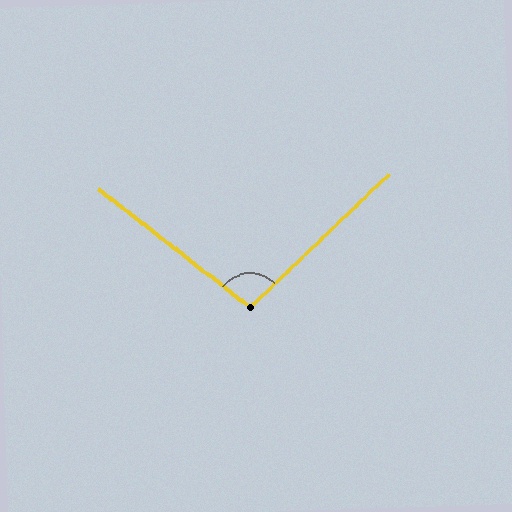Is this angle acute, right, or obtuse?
It is obtuse.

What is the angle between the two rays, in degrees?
Approximately 98 degrees.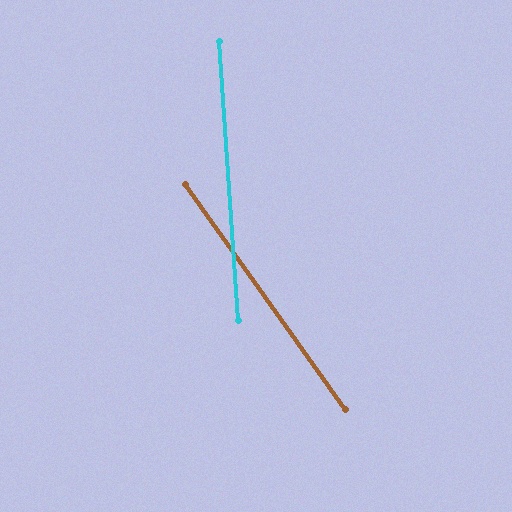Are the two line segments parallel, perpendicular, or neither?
Neither parallel nor perpendicular — they differ by about 32°.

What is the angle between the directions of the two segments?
Approximately 32 degrees.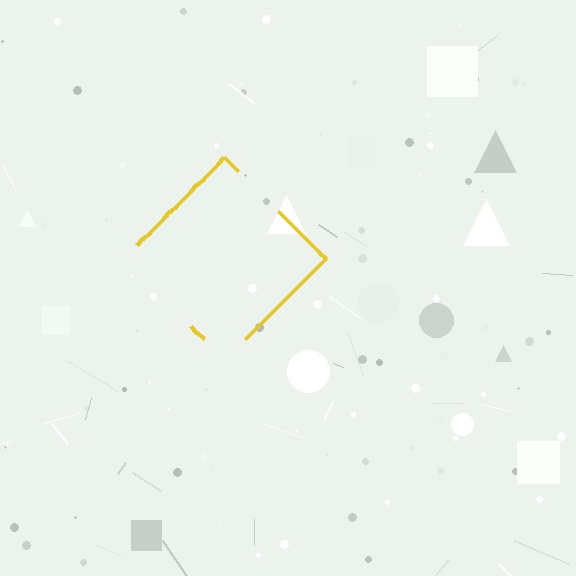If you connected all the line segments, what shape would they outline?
They would outline a diamond.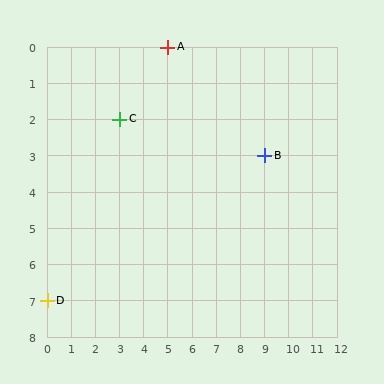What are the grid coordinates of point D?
Point D is at grid coordinates (0, 7).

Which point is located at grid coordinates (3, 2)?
Point C is at (3, 2).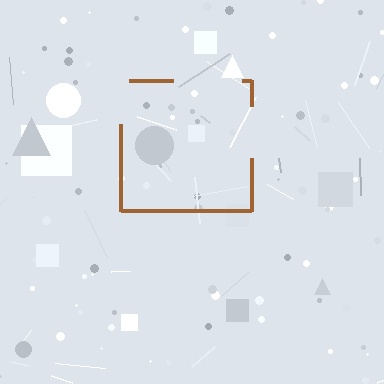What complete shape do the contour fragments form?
The contour fragments form a square.